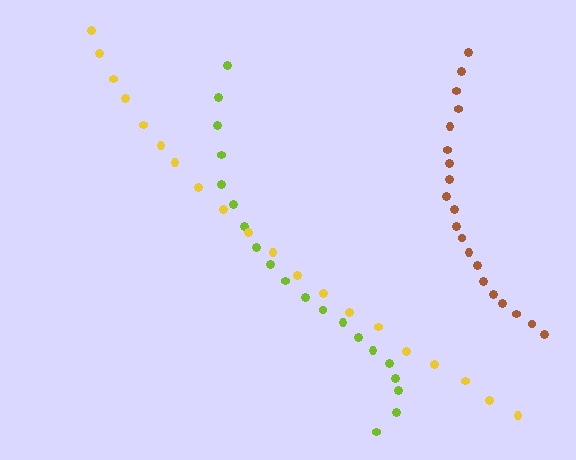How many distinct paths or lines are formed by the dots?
There are 3 distinct paths.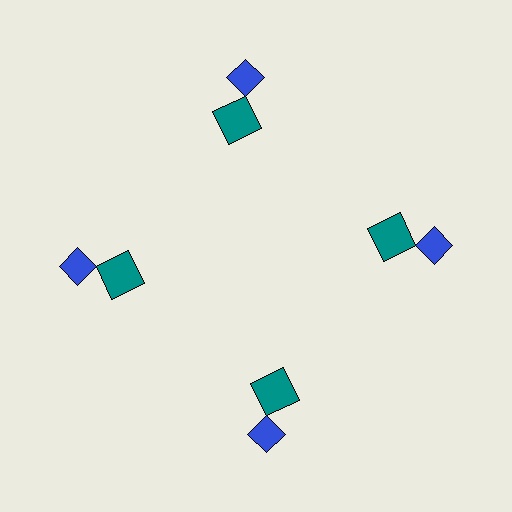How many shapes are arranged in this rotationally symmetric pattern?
There are 8 shapes, arranged in 4 groups of 2.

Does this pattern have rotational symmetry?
Yes, this pattern has 4-fold rotational symmetry. It looks the same after rotating 90 degrees around the center.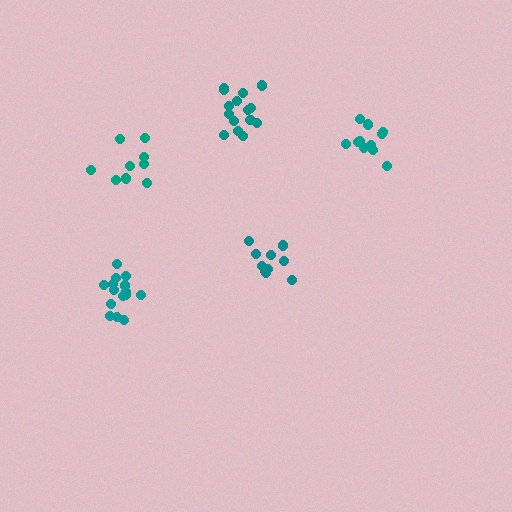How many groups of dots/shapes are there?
There are 5 groups.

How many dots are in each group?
Group 1: 11 dots, Group 2: 15 dots, Group 3: 10 dots, Group 4: 15 dots, Group 5: 9 dots (60 total).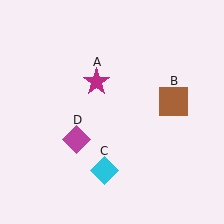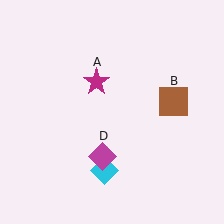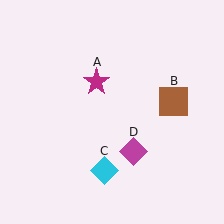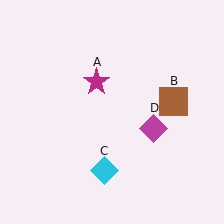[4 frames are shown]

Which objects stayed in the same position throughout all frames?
Magenta star (object A) and brown square (object B) and cyan diamond (object C) remained stationary.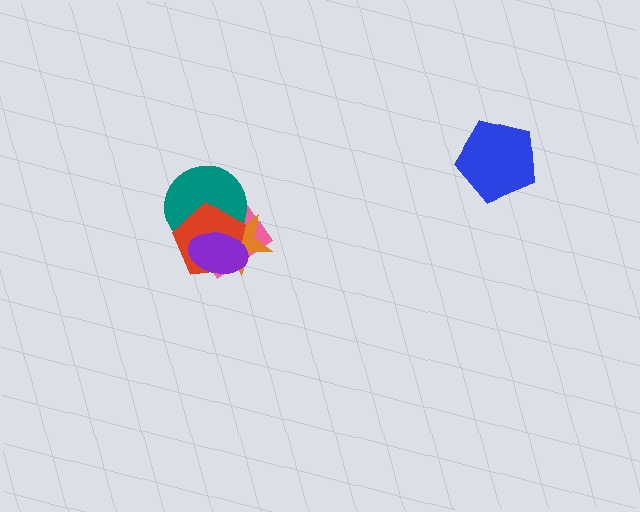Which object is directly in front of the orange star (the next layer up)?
The teal circle is directly in front of the orange star.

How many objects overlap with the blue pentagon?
0 objects overlap with the blue pentagon.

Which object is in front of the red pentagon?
The purple ellipse is in front of the red pentagon.